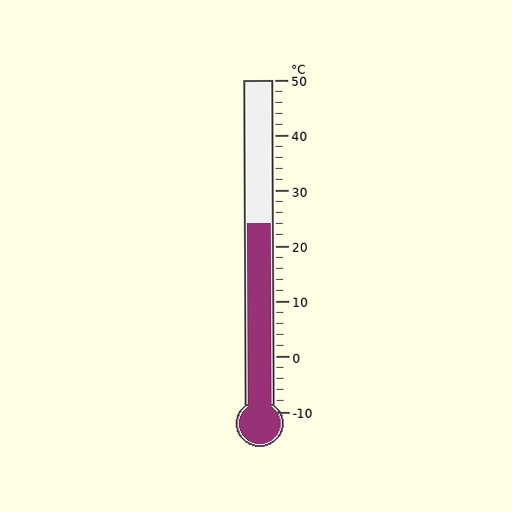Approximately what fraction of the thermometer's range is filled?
The thermometer is filled to approximately 55% of its range.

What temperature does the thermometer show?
The thermometer shows approximately 24°C.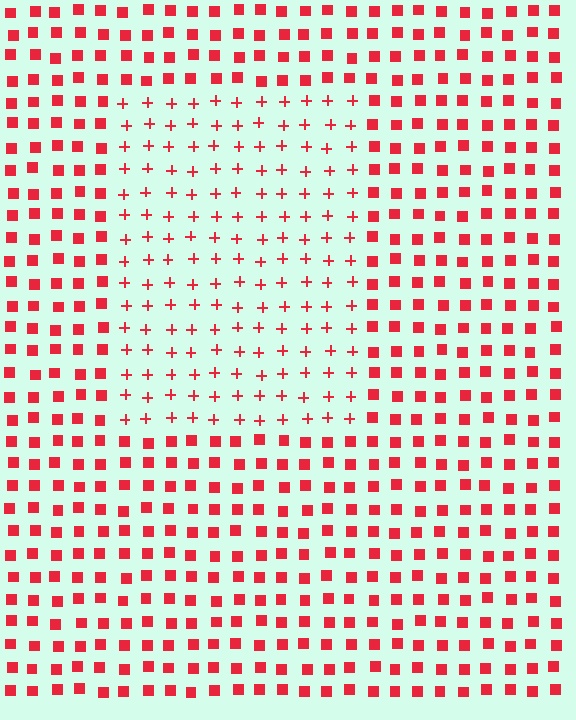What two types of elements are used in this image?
The image uses plus signs inside the rectangle region and squares outside it.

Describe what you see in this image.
The image is filled with small red elements arranged in a uniform grid. A rectangle-shaped region contains plus signs, while the surrounding area contains squares. The boundary is defined purely by the change in element shape.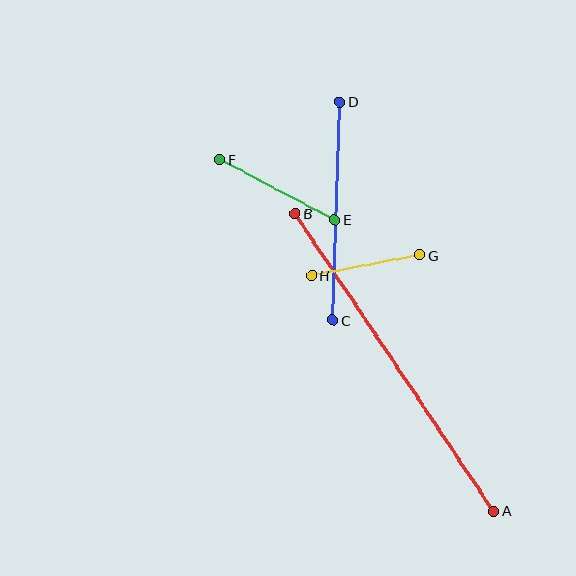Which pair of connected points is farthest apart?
Points A and B are farthest apart.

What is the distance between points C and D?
The distance is approximately 218 pixels.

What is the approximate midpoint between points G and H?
The midpoint is at approximately (366, 265) pixels.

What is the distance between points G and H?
The distance is approximately 110 pixels.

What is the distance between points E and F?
The distance is approximately 130 pixels.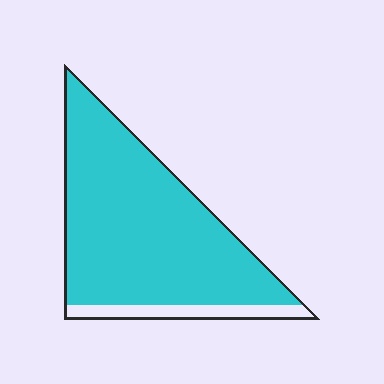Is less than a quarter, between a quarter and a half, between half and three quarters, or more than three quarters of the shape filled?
More than three quarters.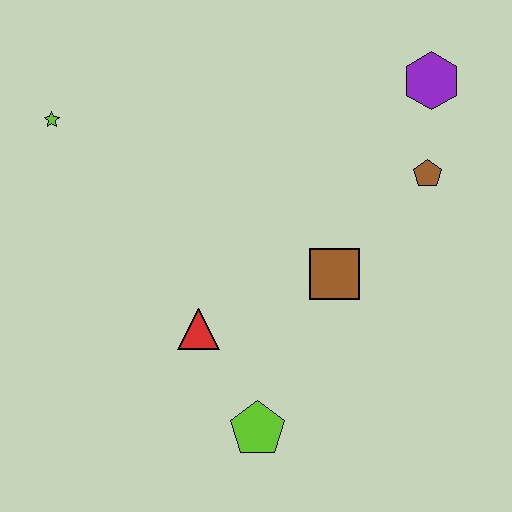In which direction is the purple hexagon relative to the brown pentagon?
The purple hexagon is above the brown pentagon.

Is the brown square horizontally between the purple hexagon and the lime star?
Yes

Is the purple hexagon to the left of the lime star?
No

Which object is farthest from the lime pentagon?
The purple hexagon is farthest from the lime pentagon.